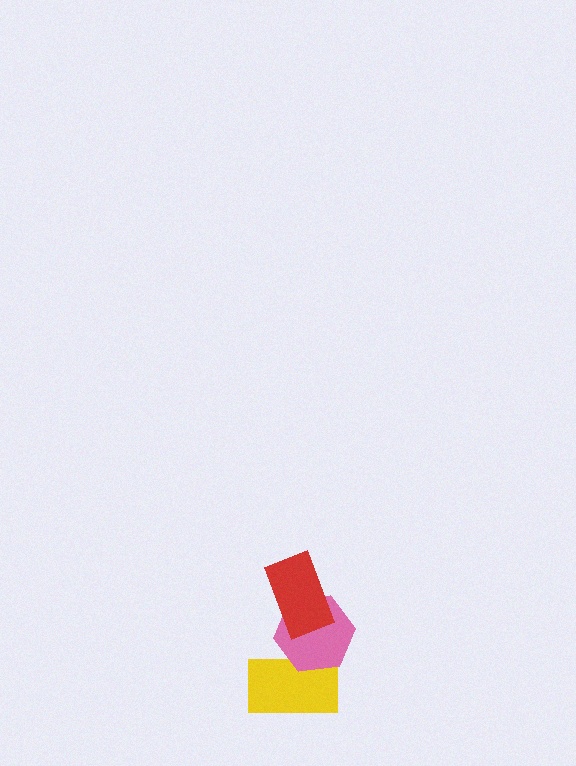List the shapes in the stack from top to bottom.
From top to bottom: the red rectangle, the pink hexagon, the yellow rectangle.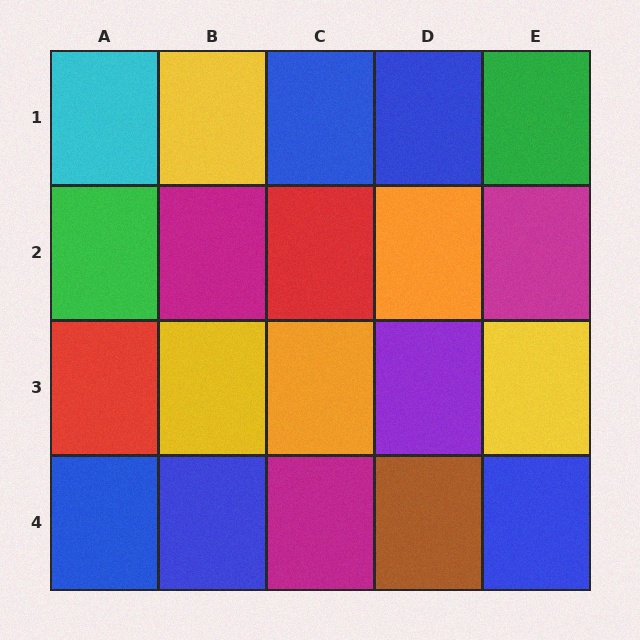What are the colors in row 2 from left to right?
Green, magenta, red, orange, magenta.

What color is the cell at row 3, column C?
Orange.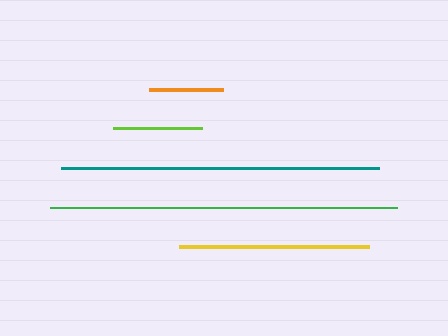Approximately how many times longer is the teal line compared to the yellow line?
The teal line is approximately 1.7 times the length of the yellow line.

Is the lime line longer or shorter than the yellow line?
The yellow line is longer than the lime line.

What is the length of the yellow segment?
The yellow segment is approximately 190 pixels long.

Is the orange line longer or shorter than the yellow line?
The yellow line is longer than the orange line.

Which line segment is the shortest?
The orange line is the shortest at approximately 74 pixels.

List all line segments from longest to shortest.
From longest to shortest: green, teal, yellow, lime, orange.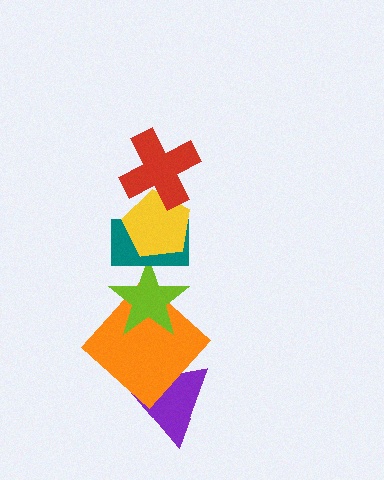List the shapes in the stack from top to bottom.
From top to bottom: the red cross, the yellow pentagon, the teal rectangle, the lime star, the orange diamond, the purple triangle.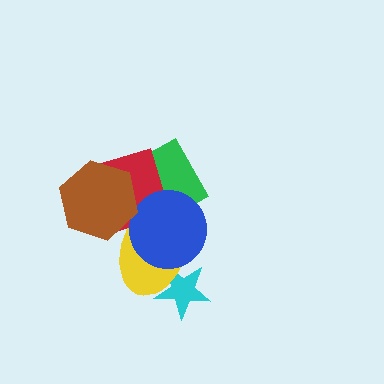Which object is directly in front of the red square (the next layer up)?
The blue circle is directly in front of the red square.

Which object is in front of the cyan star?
The yellow ellipse is in front of the cyan star.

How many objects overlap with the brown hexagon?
3 objects overlap with the brown hexagon.